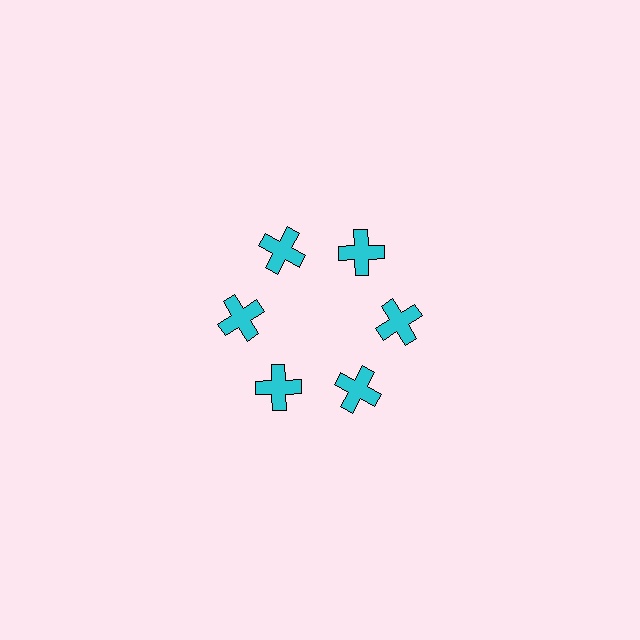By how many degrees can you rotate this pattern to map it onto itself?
The pattern maps onto itself every 60 degrees of rotation.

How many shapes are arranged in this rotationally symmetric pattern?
There are 6 shapes, arranged in 6 groups of 1.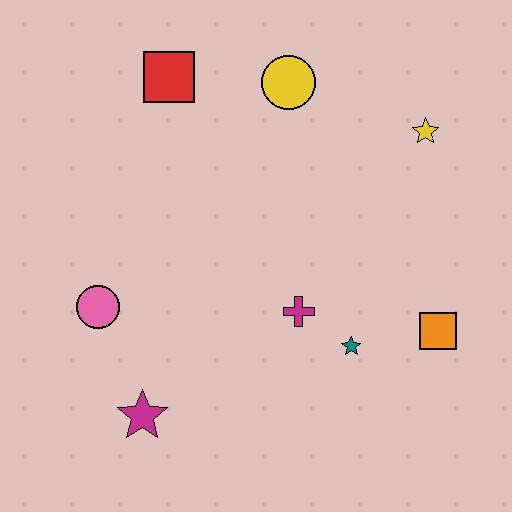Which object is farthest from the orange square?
The red square is farthest from the orange square.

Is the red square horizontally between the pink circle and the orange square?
Yes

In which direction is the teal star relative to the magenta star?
The teal star is to the right of the magenta star.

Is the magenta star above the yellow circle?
No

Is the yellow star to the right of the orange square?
No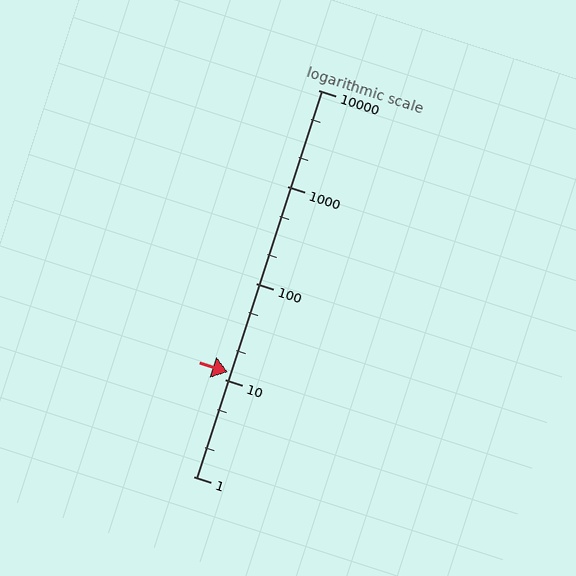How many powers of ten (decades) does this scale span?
The scale spans 4 decades, from 1 to 10000.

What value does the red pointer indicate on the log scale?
The pointer indicates approximately 12.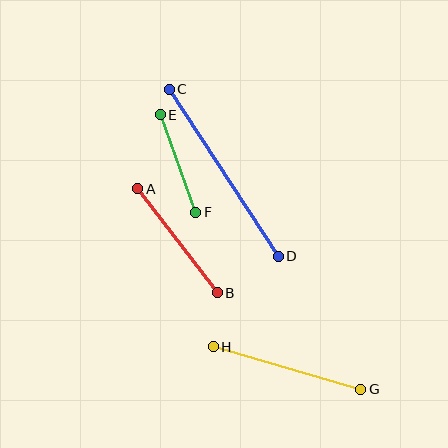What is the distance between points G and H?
The distance is approximately 153 pixels.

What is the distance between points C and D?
The distance is approximately 199 pixels.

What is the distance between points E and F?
The distance is approximately 103 pixels.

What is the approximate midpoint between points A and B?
The midpoint is at approximately (178, 241) pixels.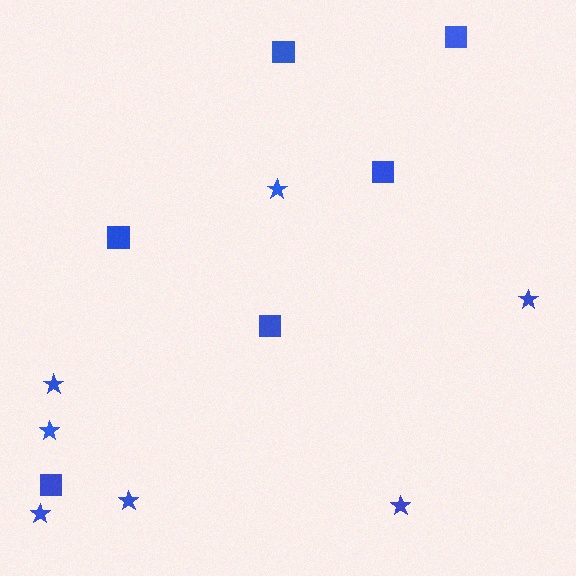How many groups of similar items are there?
There are 2 groups: one group of stars (7) and one group of squares (6).